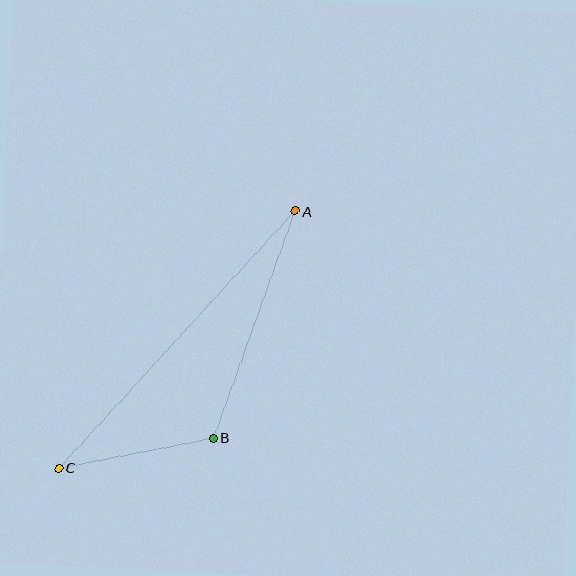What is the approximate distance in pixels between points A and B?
The distance between A and B is approximately 241 pixels.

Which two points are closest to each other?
Points B and C are closest to each other.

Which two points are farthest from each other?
Points A and C are farthest from each other.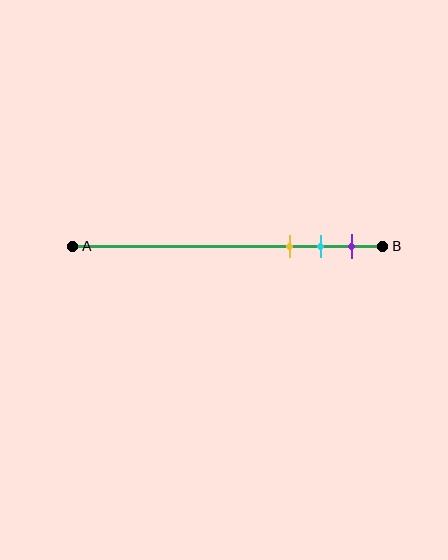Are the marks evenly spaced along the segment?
Yes, the marks are approximately evenly spaced.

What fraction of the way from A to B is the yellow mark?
The yellow mark is approximately 70% (0.7) of the way from A to B.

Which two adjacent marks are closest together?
The cyan and purple marks are the closest adjacent pair.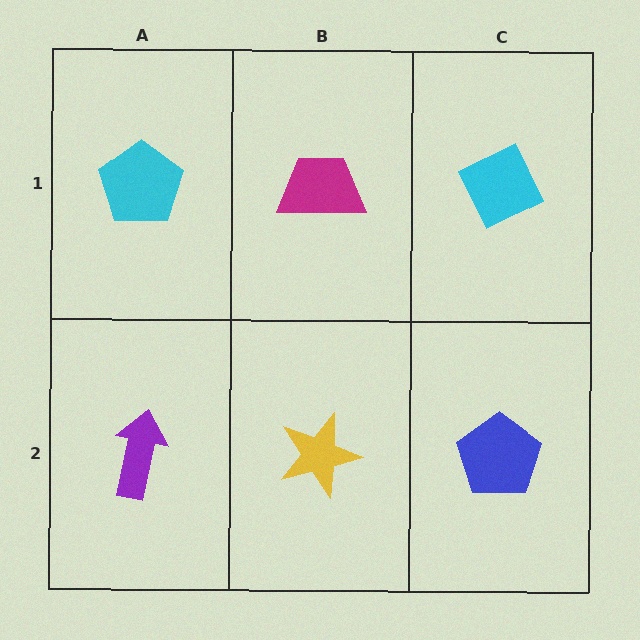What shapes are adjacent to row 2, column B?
A magenta trapezoid (row 1, column B), a purple arrow (row 2, column A), a blue pentagon (row 2, column C).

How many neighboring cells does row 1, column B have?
3.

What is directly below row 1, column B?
A yellow star.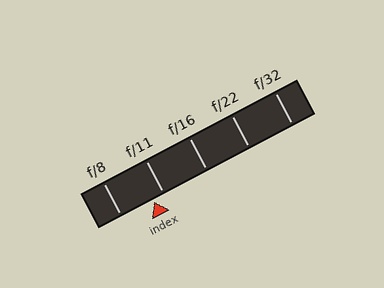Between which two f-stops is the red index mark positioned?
The index mark is between f/8 and f/11.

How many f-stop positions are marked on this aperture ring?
There are 5 f-stop positions marked.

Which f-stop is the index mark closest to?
The index mark is closest to f/11.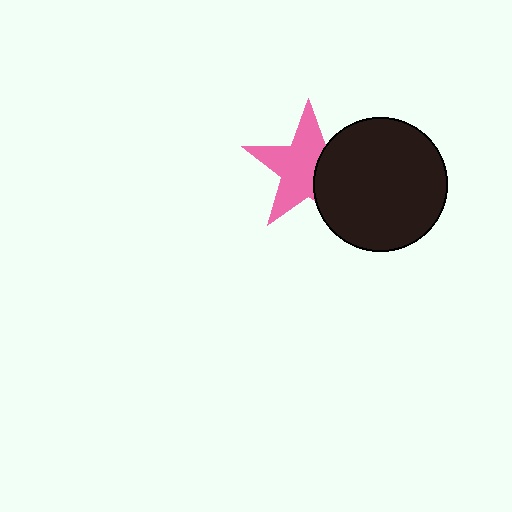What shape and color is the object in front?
The object in front is a black circle.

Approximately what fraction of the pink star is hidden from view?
Roughly 36% of the pink star is hidden behind the black circle.